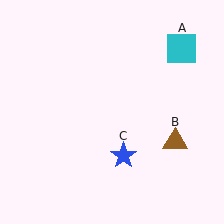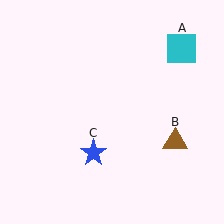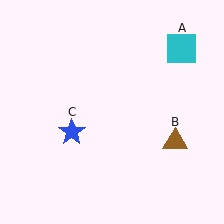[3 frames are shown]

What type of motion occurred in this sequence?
The blue star (object C) rotated clockwise around the center of the scene.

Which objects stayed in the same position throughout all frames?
Cyan square (object A) and brown triangle (object B) remained stationary.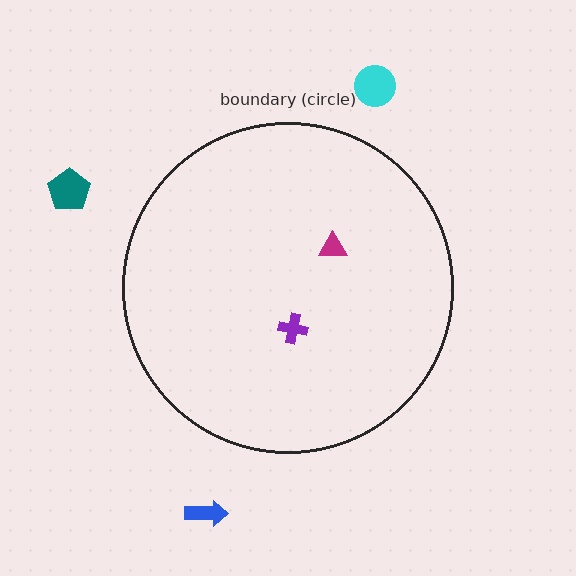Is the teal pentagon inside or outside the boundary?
Outside.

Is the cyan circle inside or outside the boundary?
Outside.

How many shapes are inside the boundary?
2 inside, 3 outside.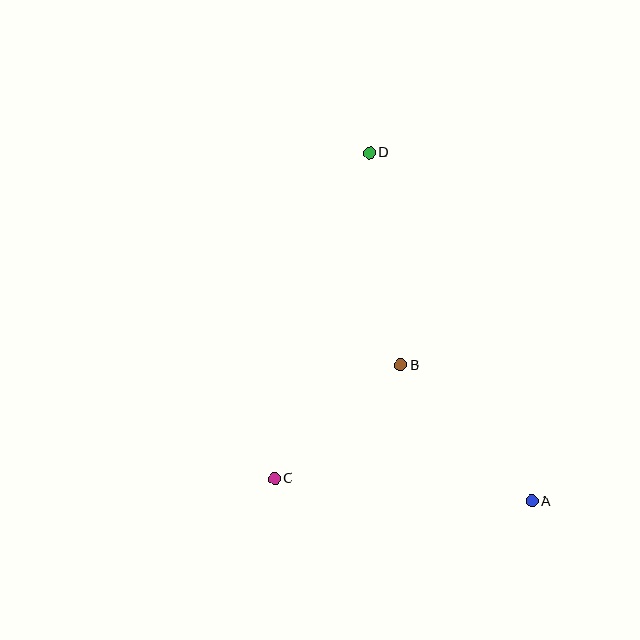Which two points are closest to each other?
Points B and C are closest to each other.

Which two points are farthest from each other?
Points A and D are farthest from each other.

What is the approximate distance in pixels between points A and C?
The distance between A and C is approximately 258 pixels.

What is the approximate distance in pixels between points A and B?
The distance between A and B is approximately 189 pixels.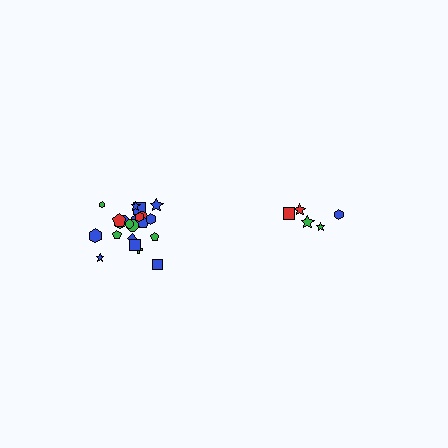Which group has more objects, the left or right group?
The left group.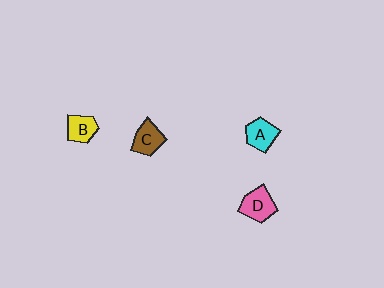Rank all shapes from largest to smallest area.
From largest to smallest: D (pink), A (cyan), C (brown), B (yellow).